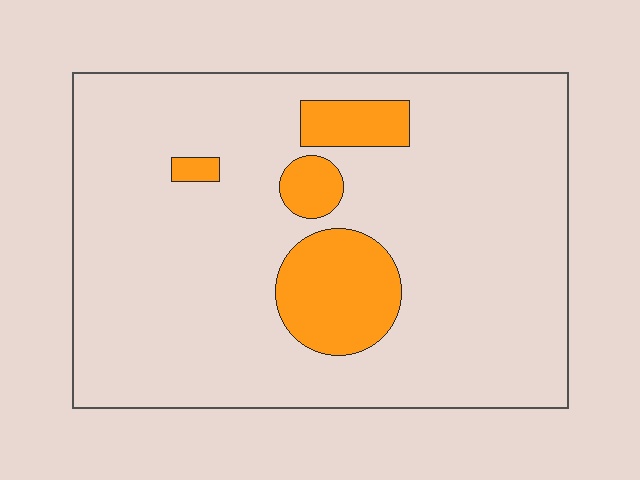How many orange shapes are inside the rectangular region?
4.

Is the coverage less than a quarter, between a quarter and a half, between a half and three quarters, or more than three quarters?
Less than a quarter.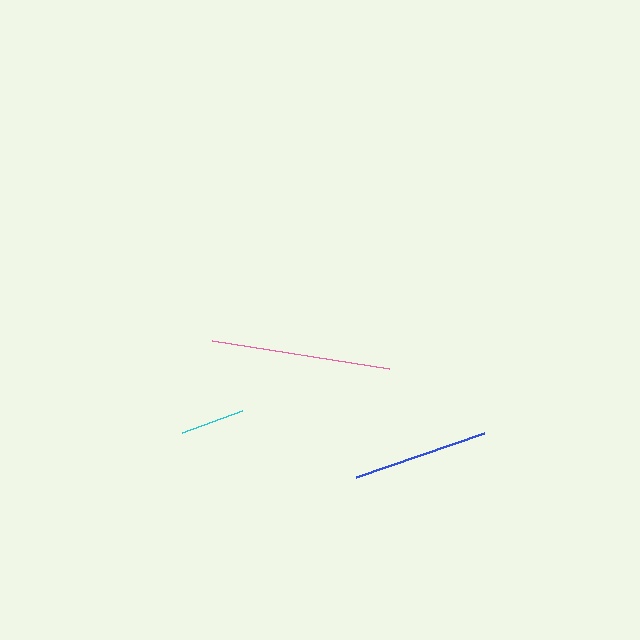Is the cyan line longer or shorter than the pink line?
The pink line is longer than the cyan line.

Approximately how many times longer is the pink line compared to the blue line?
The pink line is approximately 1.3 times the length of the blue line.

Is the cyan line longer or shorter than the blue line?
The blue line is longer than the cyan line.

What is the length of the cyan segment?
The cyan segment is approximately 63 pixels long.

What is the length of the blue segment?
The blue segment is approximately 135 pixels long.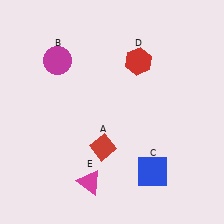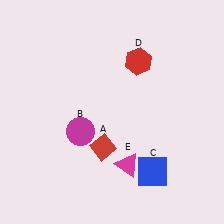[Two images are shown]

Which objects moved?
The objects that moved are: the magenta circle (B), the magenta triangle (E).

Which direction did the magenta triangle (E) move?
The magenta triangle (E) moved right.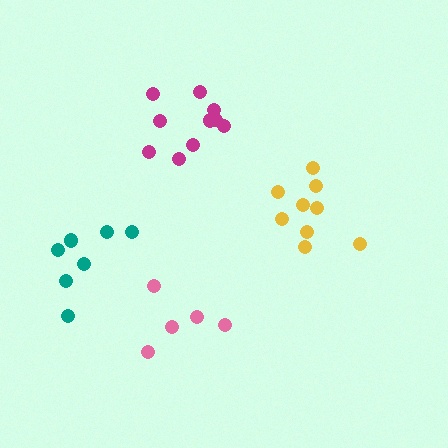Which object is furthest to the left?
The teal cluster is leftmost.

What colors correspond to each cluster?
The clusters are colored: pink, teal, magenta, yellow.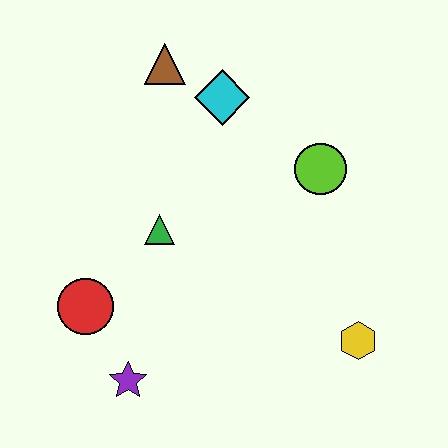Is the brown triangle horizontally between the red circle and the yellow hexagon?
Yes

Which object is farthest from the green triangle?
The yellow hexagon is farthest from the green triangle.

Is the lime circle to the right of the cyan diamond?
Yes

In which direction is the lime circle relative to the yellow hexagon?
The lime circle is above the yellow hexagon.